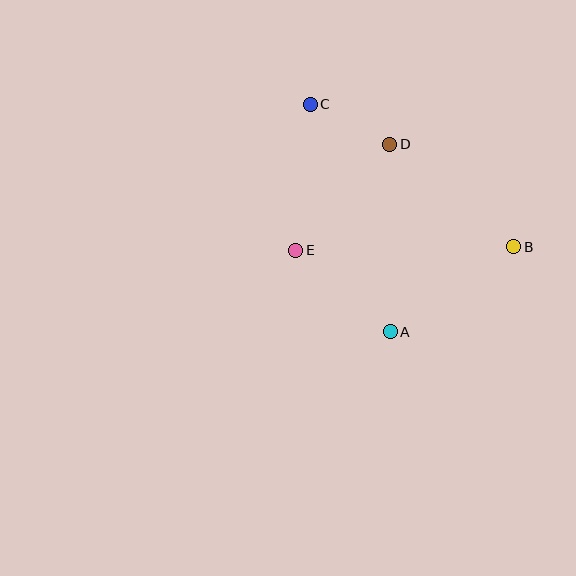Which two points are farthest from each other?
Points B and C are farthest from each other.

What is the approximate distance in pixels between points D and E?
The distance between D and E is approximately 142 pixels.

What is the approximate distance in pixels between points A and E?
The distance between A and E is approximately 125 pixels.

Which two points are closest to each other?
Points C and D are closest to each other.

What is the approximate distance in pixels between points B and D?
The distance between B and D is approximately 160 pixels.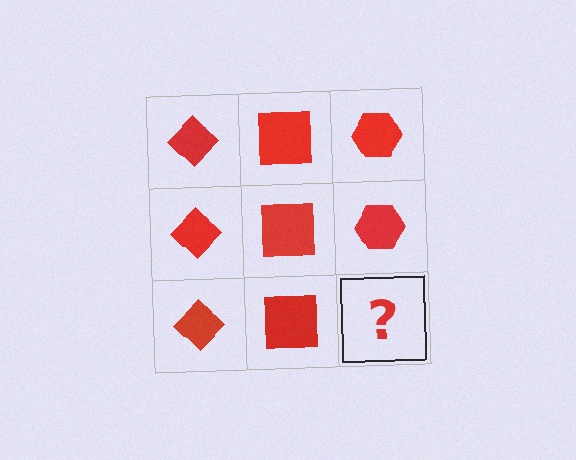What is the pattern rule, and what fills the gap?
The rule is that each column has a consistent shape. The gap should be filled with a red hexagon.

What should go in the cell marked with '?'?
The missing cell should contain a red hexagon.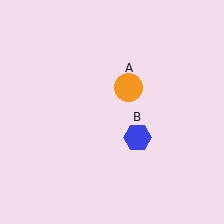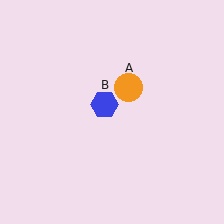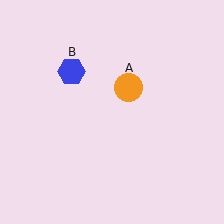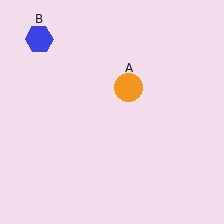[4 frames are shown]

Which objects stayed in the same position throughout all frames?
Orange circle (object A) remained stationary.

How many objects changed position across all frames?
1 object changed position: blue hexagon (object B).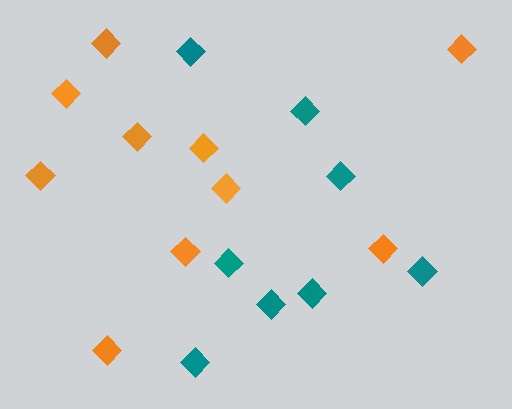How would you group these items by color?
There are 2 groups: one group of teal diamonds (8) and one group of orange diamonds (10).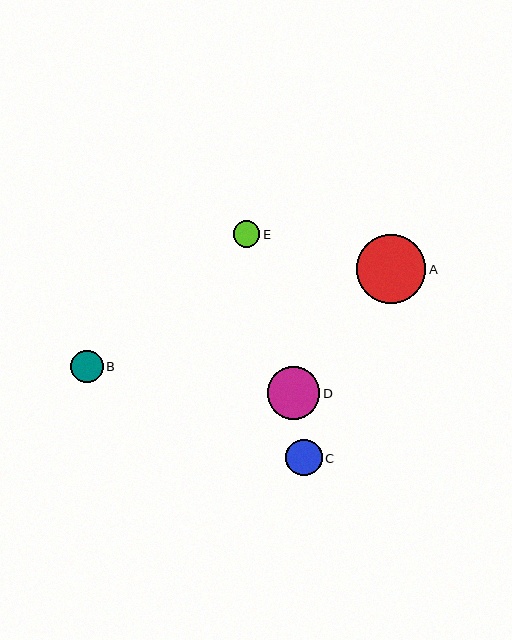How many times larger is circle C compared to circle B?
Circle C is approximately 1.1 times the size of circle B.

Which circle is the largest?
Circle A is the largest with a size of approximately 69 pixels.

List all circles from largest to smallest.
From largest to smallest: A, D, C, B, E.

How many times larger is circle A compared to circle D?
Circle A is approximately 1.3 times the size of circle D.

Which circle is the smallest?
Circle E is the smallest with a size of approximately 26 pixels.